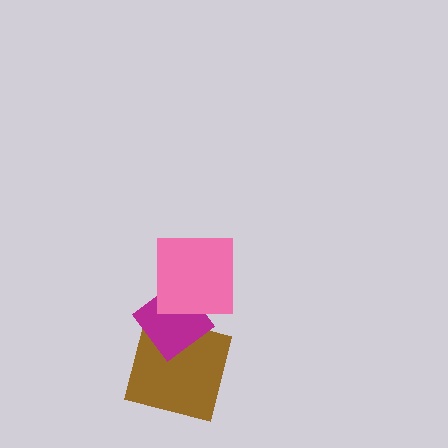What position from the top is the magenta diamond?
The magenta diamond is 2nd from the top.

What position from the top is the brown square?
The brown square is 3rd from the top.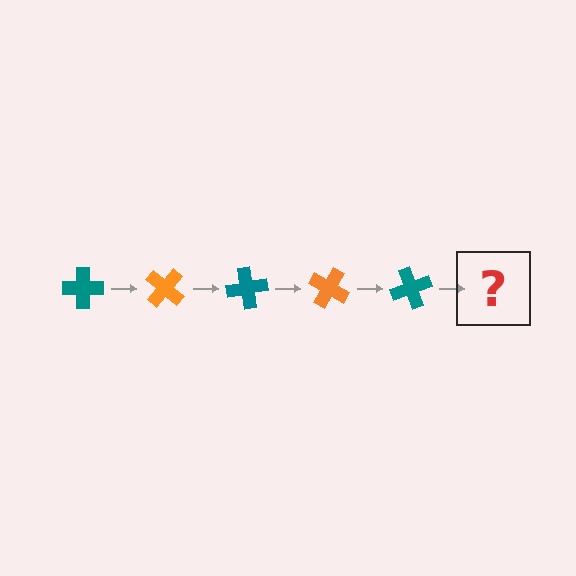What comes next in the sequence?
The next element should be an orange cross, rotated 200 degrees from the start.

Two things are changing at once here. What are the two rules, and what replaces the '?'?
The two rules are that it rotates 40 degrees each step and the color cycles through teal and orange. The '?' should be an orange cross, rotated 200 degrees from the start.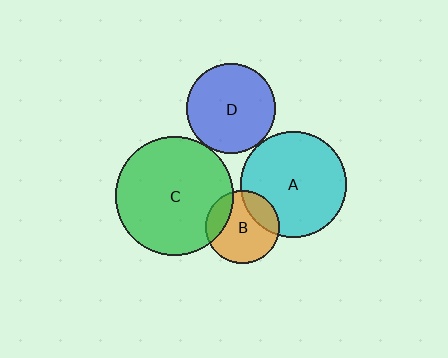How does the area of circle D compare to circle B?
Approximately 1.5 times.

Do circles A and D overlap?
Yes.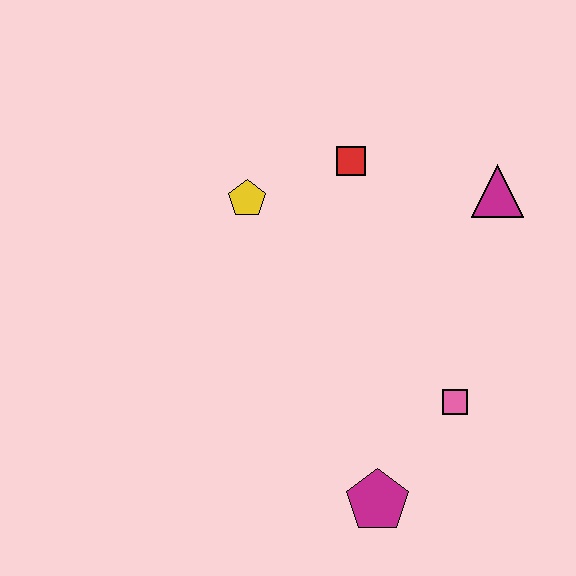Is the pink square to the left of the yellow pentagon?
No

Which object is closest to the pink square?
The magenta pentagon is closest to the pink square.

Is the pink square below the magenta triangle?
Yes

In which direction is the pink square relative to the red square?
The pink square is below the red square.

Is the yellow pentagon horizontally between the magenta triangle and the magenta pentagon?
No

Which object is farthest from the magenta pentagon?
The red square is farthest from the magenta pentagon.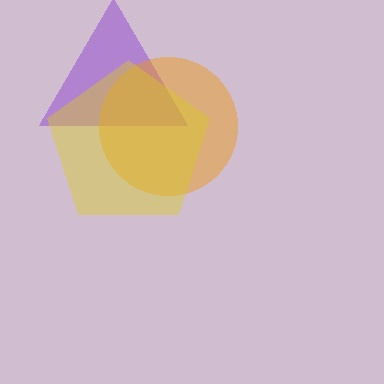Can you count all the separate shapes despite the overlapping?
Yes, there are 3 separate shapes.